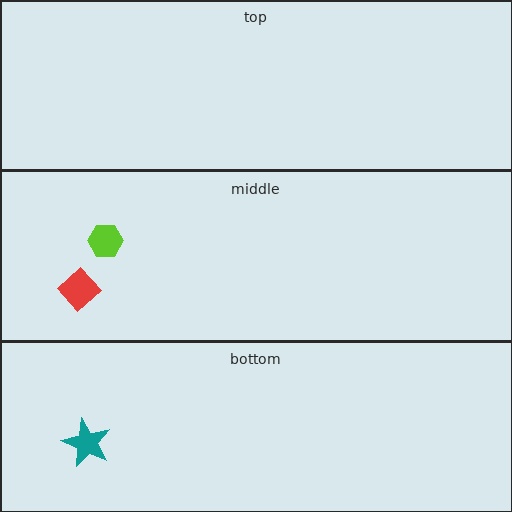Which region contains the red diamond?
The middle region.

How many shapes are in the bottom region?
1.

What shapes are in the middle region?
The lime hexagon, the red diamond.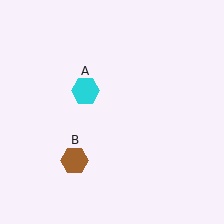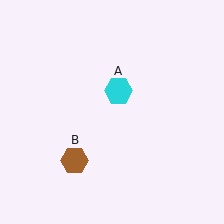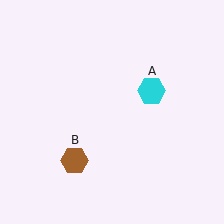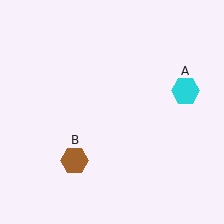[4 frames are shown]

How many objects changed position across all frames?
1 object changed position: cyan hexagon (object A).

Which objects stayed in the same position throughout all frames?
Brown hexagon (object B) remained stationary.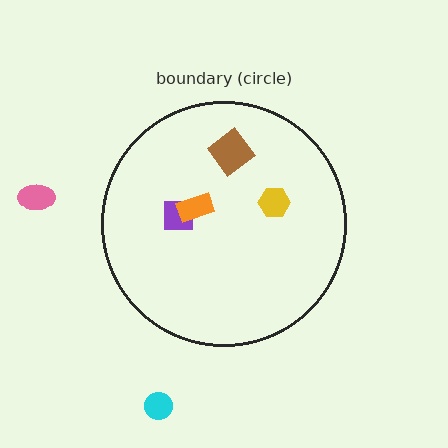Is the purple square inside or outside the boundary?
Inside.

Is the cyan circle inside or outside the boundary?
Outside.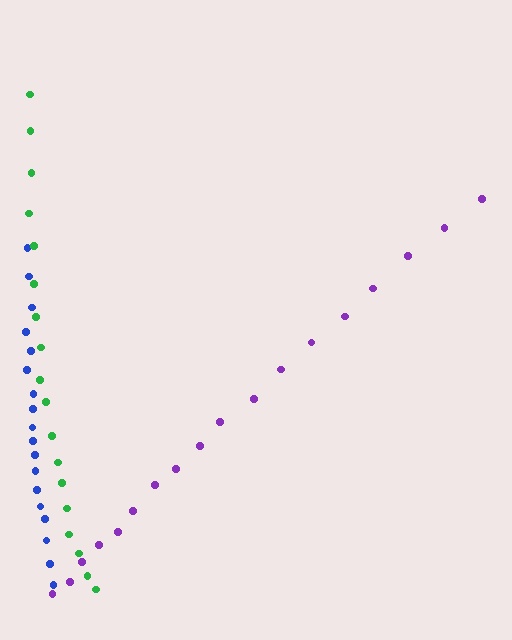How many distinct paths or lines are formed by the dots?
There are 3 distinct paths.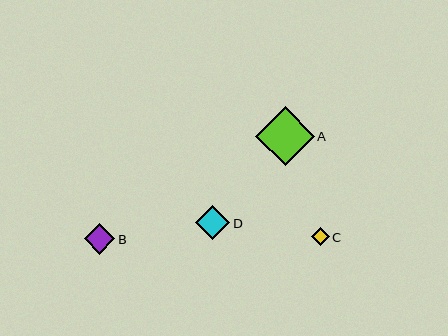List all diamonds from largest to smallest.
From largest to smallest: A, D, B, C.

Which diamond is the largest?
Diamond A is the largest with a size of approximately 59 pixels.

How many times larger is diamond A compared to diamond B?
Diamond A is approximately 1.9 times the size of diamond B.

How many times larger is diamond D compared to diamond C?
Diamond D is approximately 1.9 times the size of diamond C.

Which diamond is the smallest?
Diamond C is the smallest with a size of approximately 18 pixels.